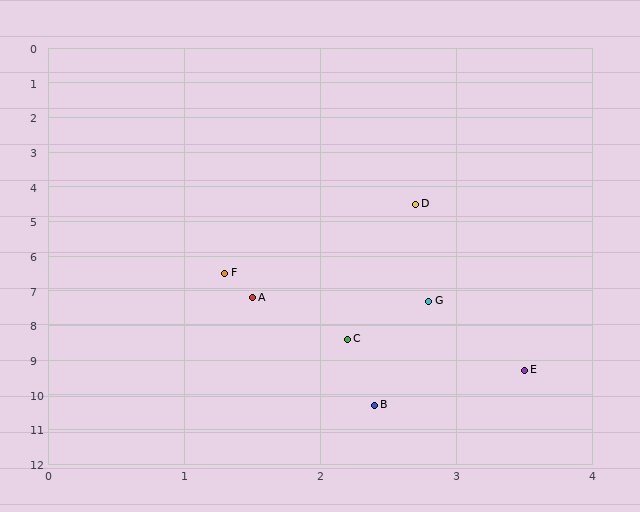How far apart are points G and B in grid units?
Points G and B are about 3.0 grid units apart.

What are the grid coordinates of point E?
Point E is at approximately (3.5, 9.3).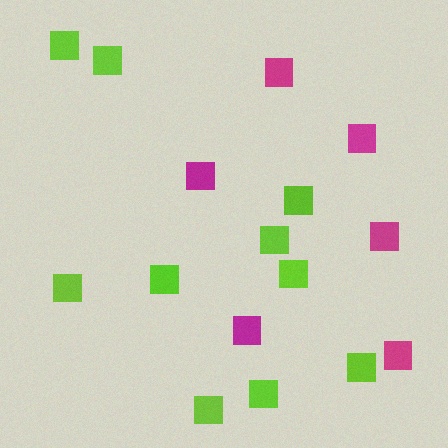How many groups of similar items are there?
There are 2 groups: one group of magenta squares (6) and one group of lime squares (10).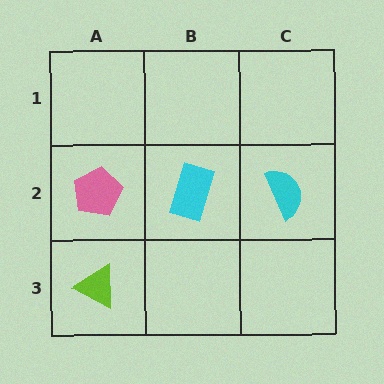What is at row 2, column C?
A cyan semicircle.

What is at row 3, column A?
A lime triangle.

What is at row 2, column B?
A cyan rectangle.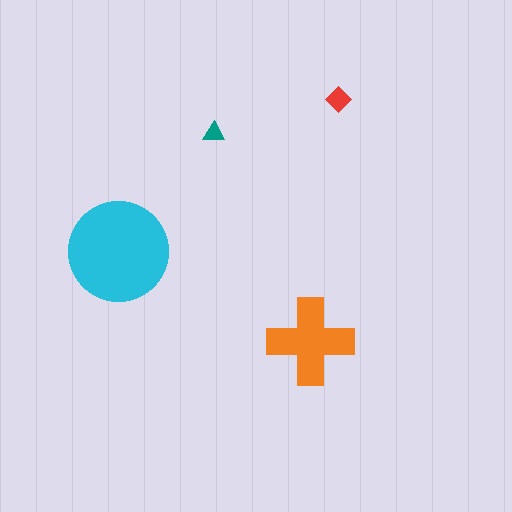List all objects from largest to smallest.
The cyan circle, the orange cross, the red diamond, the teal triangle.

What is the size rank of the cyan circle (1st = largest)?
1st.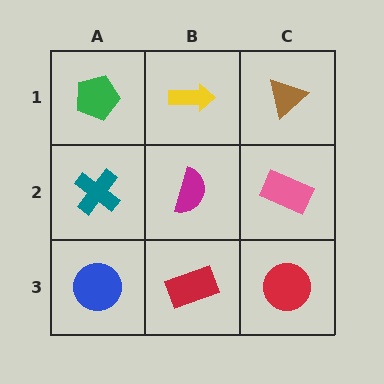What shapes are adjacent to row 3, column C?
A pink rectangle (row 2, column C), a red rectangle (row 3, column B).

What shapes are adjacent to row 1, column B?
A magenta semicircle (row 2, column B), a green pentagon (row 1, column A), a brown triangle (row 1, column C).